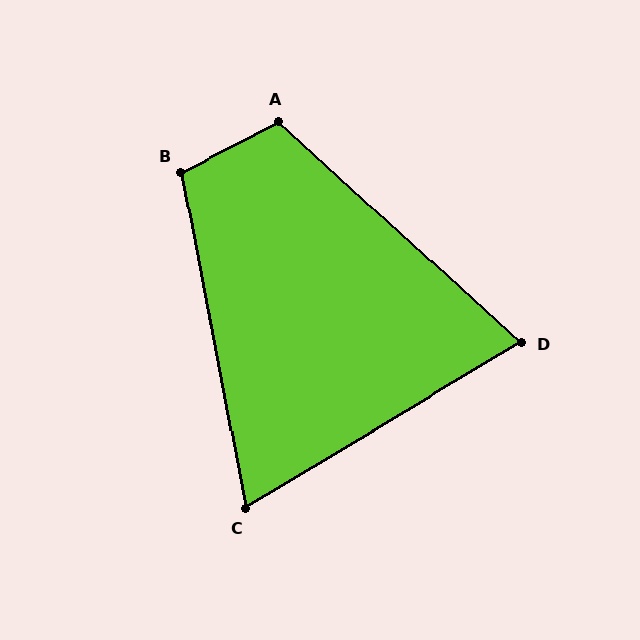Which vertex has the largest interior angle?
A, at approximately 110 degrees.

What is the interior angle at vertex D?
Approximately 73 degrees (acute).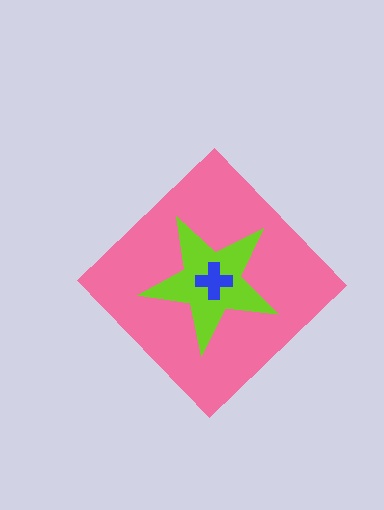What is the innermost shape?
The blue cross.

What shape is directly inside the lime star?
The blue cross.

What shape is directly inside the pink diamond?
The lime star.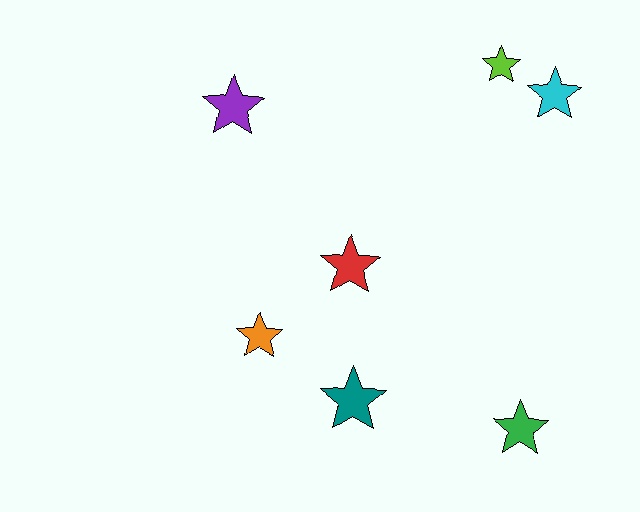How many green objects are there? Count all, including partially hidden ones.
There is 1 green object.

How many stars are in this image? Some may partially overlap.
There are 7 stars.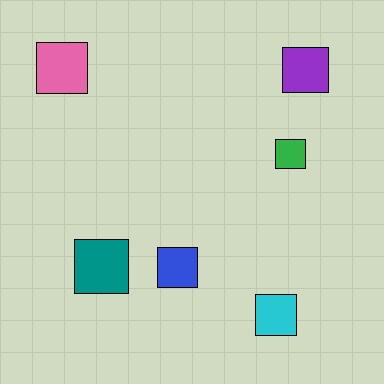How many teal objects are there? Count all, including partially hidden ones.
There is 1 teal object.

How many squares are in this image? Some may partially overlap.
There are 6 squares.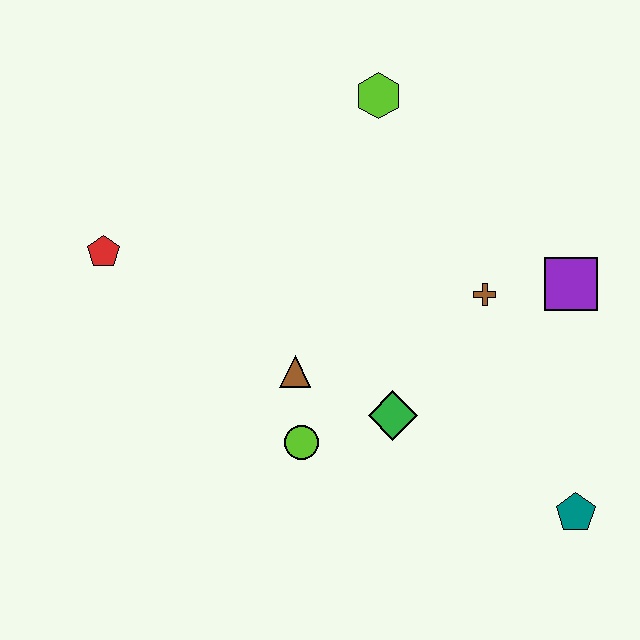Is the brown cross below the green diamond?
No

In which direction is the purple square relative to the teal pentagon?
The purple square is above the teal pentagon.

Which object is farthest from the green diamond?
The red pentagon is farthest from the green diamond.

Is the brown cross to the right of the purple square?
No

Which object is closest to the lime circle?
The brown triangle is closest to the lime circle.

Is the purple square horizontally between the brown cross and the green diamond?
No